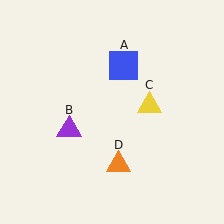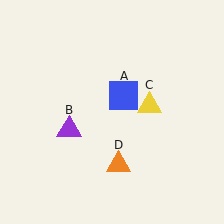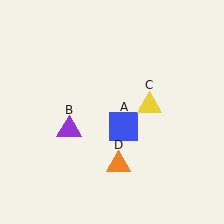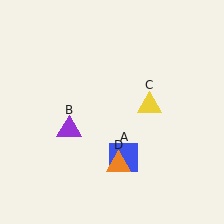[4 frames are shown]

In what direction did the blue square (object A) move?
The blue square (object A) moved down.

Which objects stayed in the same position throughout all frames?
Purple triangle (object B) and yellow triangle (object C) and orange triangle (object D) remained stationary.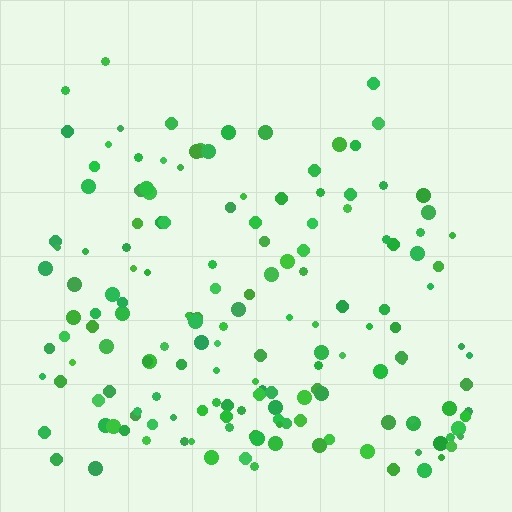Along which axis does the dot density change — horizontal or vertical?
Vertical.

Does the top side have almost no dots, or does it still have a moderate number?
Still a moderate number, just noticeably fewer than the bottom.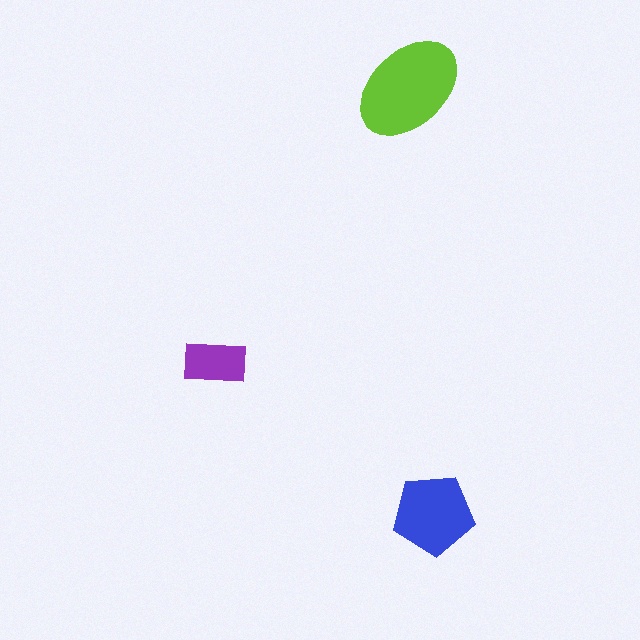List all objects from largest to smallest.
The lime ellipse, the blue pentagon, the purple rectangle.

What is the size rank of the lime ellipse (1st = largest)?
1st.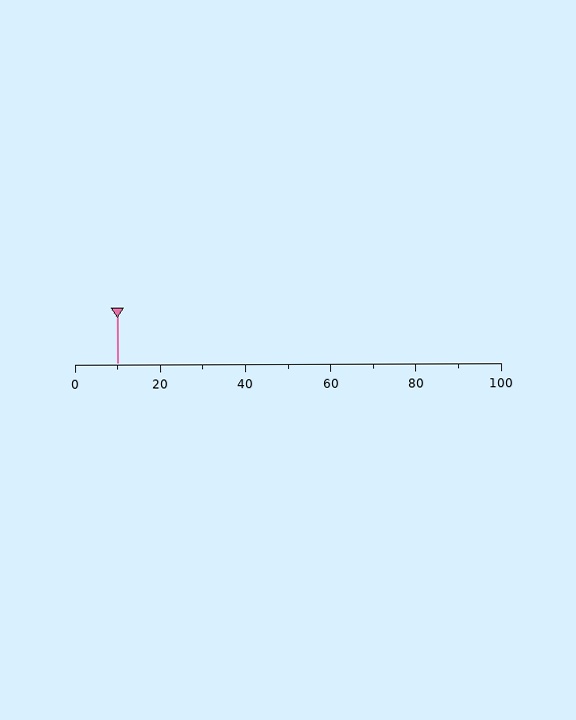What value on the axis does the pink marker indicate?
The marker indicates approximately 10.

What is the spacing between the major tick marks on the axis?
The major ticks are spaced 20 apart.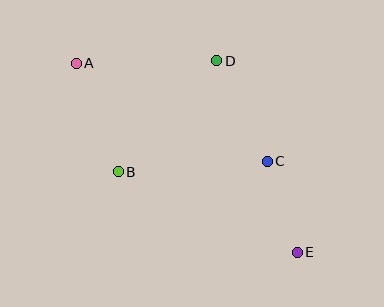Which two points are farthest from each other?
Points A and E are farthest from each other.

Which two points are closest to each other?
Points C and E are closest to each other.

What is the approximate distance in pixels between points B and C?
The distance between B and C is approximately 149 pixels.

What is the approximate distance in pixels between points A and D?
The distance between A and D is approximately 140 pixels.